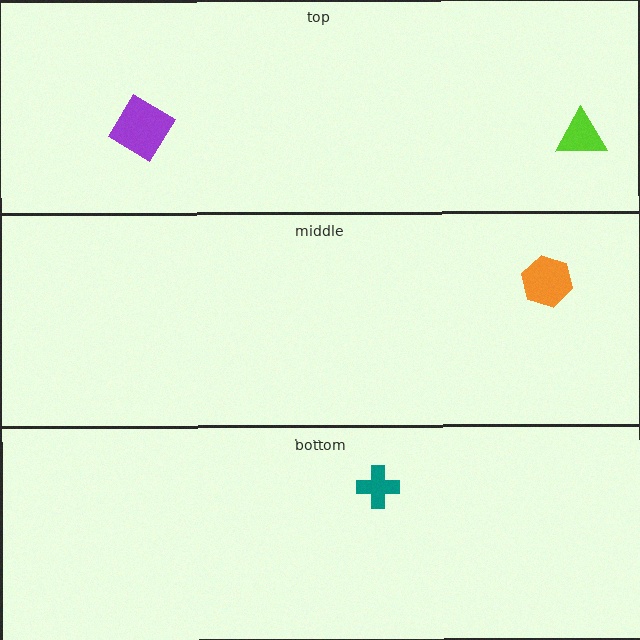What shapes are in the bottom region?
The teal cross.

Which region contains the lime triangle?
The top region.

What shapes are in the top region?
The lime triangle, the purple diamond.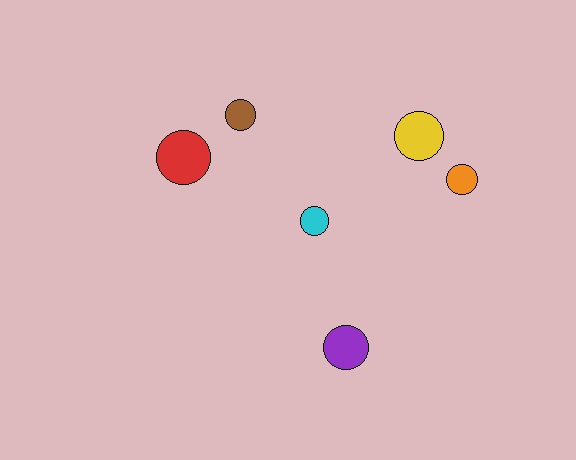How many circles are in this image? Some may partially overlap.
There are 6 circles.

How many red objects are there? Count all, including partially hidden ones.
There is 1 red object.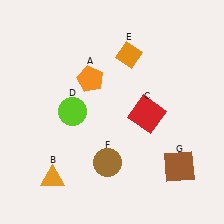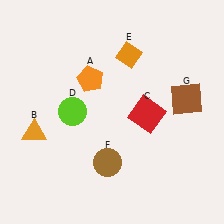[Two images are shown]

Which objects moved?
The objects that moved are: the orange triangle (B), the brown square (G).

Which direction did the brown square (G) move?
The brown square (G) moved up.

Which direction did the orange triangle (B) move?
The orange triangle (B) moved up.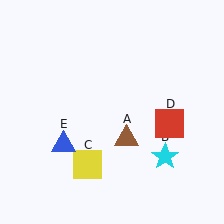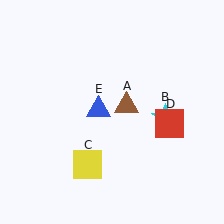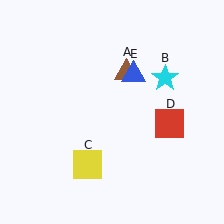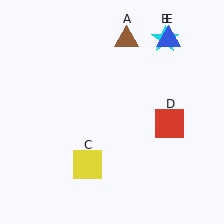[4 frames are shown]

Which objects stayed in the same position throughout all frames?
Yellow square (object C) and red square (object D) remained stationary.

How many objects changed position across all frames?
3 objects changed position: brown triangle (object A), cyan star (object B), blue triangle (object E).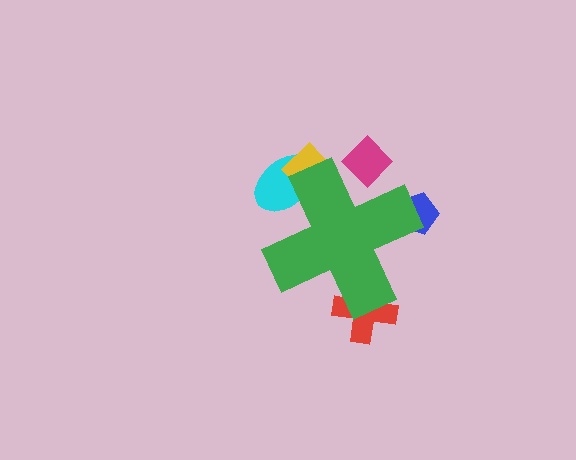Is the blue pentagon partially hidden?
Yes, the blue pentagon is partially hidden behind the green cross.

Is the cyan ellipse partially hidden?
Yes, the cyan ellipse is partially hidden behind the green cross.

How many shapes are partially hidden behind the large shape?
5 shapes are partially hidden.